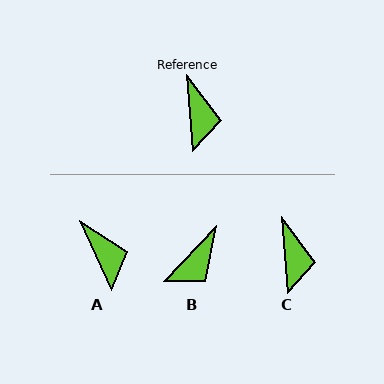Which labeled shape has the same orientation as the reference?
C.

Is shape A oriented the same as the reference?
No, it is off by about 20 degrees.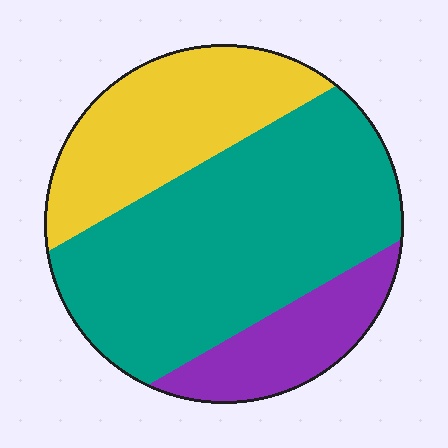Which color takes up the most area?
Teal, at roughly 55%.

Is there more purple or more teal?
Teal.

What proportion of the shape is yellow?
Yellow takes up about one quarter (1/4) of the shape.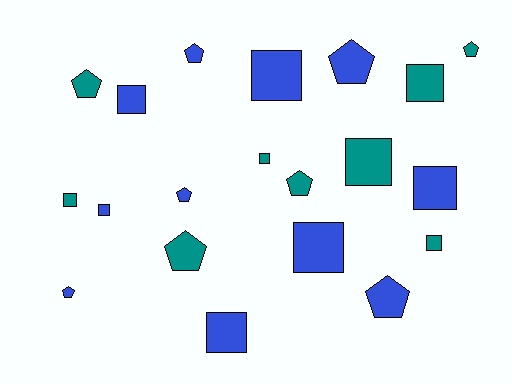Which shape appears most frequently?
Square, with 11 objects.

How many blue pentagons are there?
There are 5 blue pentagons.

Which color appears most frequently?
Blue, with 11 objects.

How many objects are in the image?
There are 20 objects.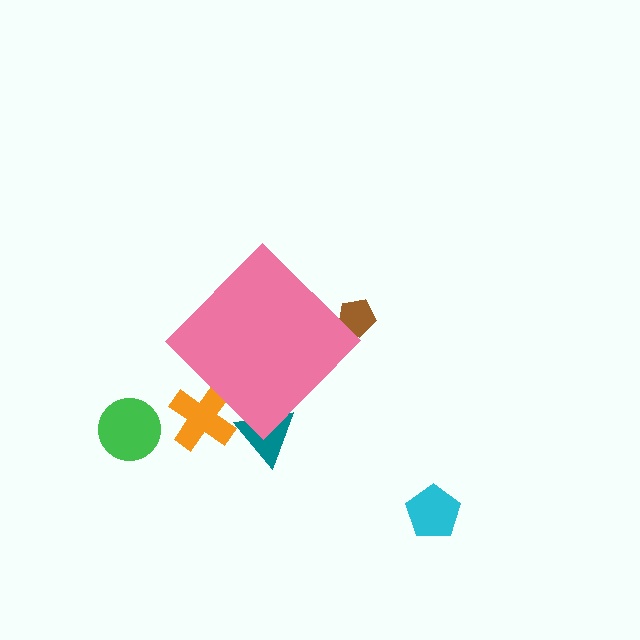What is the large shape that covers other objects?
A pink diamond.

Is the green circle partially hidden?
No, the green circle is fully visible.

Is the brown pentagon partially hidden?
Yes, the brown pentagon is partially hidden behind the pink diamond.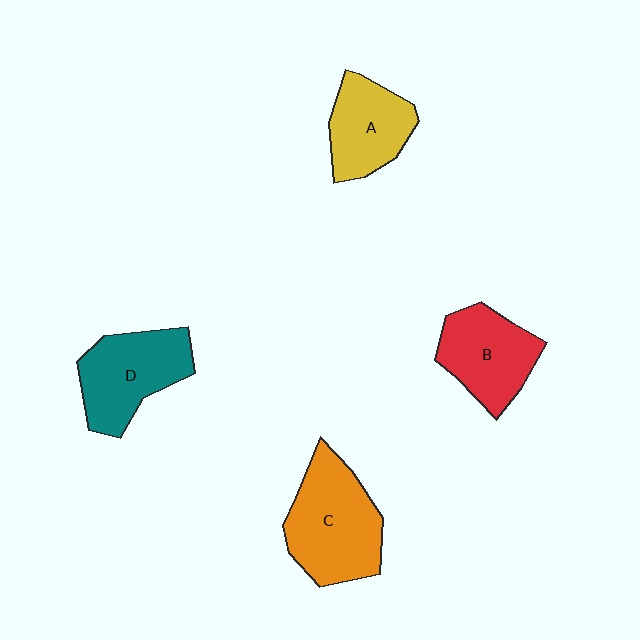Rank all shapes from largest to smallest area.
From largest to smallest: C (orange), D (teal), B (red), A (yellow).